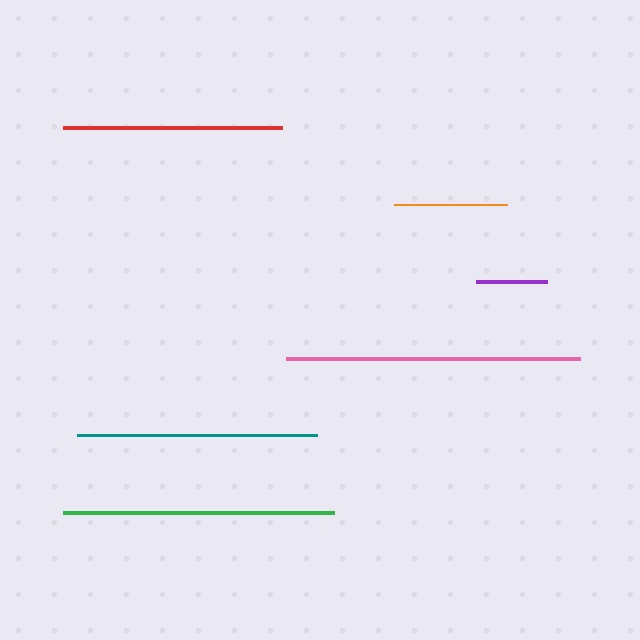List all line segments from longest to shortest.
From longest to shortest: pink, green, teal, red, orange, purple.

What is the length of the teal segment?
The teal segment is approximately 241 pixels long.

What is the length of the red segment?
The red segment is approximately 219 pixels long.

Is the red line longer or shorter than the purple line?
The red line is longer than the purple line.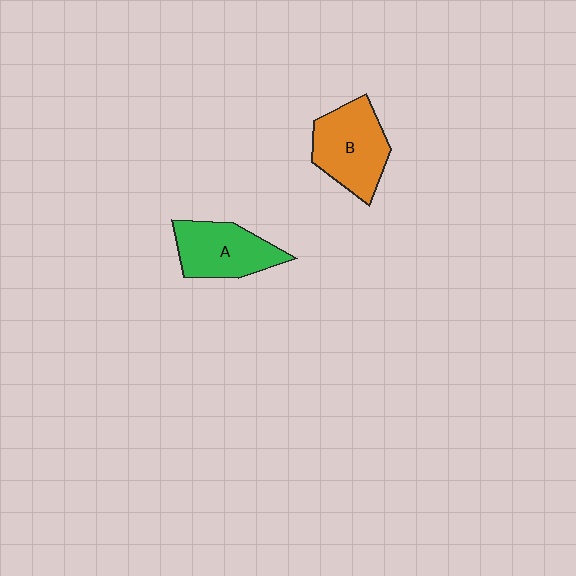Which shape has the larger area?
Shape B (orange).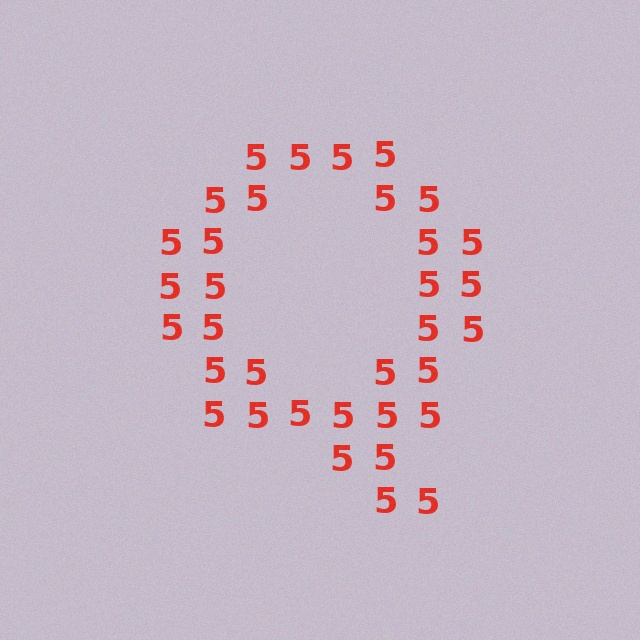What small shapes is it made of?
It is made of small digit 5's.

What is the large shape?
The large shape is the letter Q.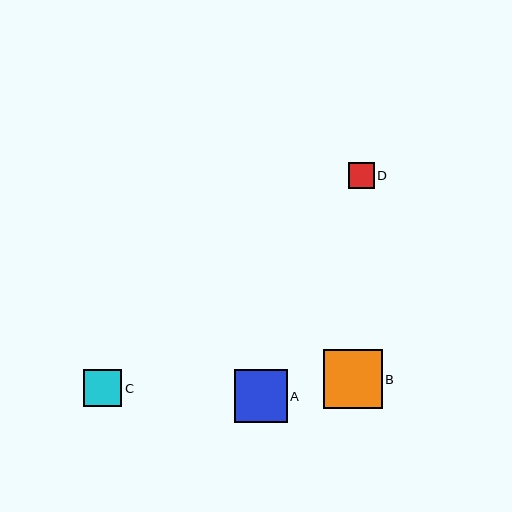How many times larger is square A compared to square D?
Square A is approximately 2.0 times the size of square D.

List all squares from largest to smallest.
From largest to smallest: B, A, C, D.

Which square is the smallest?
Square D is the smallest with a size of approximately 26 pixels.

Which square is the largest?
Square B is the largest with a size of approximately 59 pixels.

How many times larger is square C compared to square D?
Square C is approximately 1.5 times the size of square D.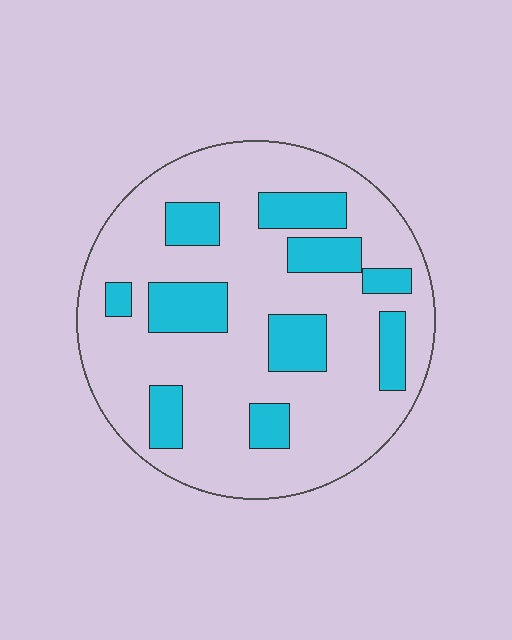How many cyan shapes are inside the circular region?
10.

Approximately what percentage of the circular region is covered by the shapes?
Approximately 25%.